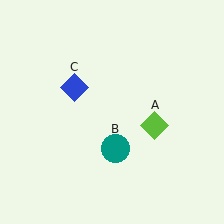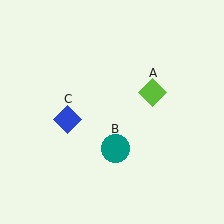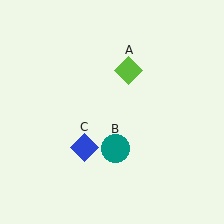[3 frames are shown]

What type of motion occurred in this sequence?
The lime diamond (object A), blue diamond (object C) rotated counterclockwise around the center of the scene.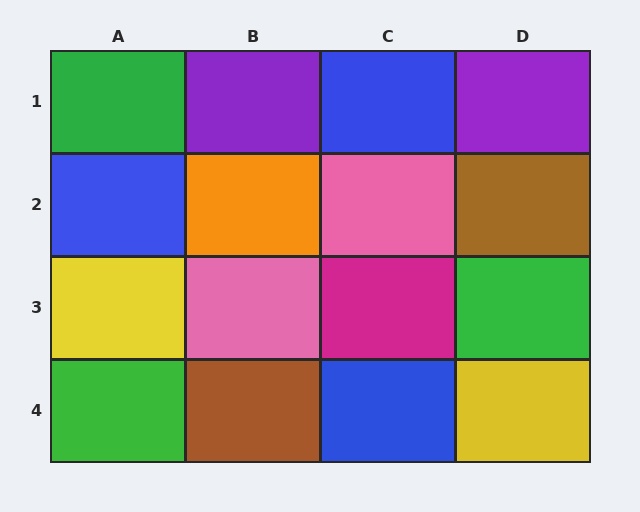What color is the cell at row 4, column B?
Brown.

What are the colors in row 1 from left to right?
Green, purple, blue, purple.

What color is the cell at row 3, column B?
Pink.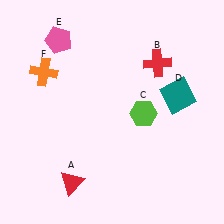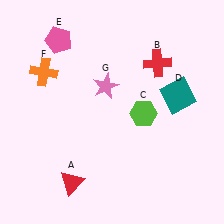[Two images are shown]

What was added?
A pink star (G) was added in Image 2.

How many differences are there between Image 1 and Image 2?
There is 1 difference between the two images.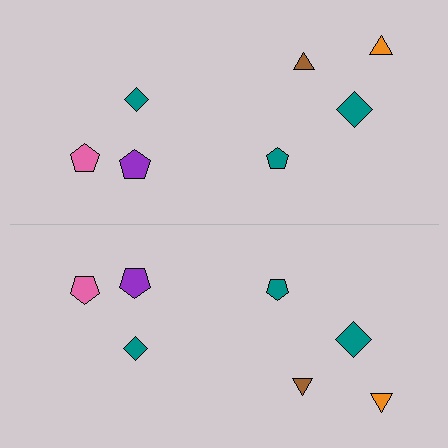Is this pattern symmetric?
Yes, this pattern has bilateral (reflection) symmetry.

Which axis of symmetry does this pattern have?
The pattern has a horizontal axis of symmetry running through the center of the image.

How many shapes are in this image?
There are 14 shapes in this image.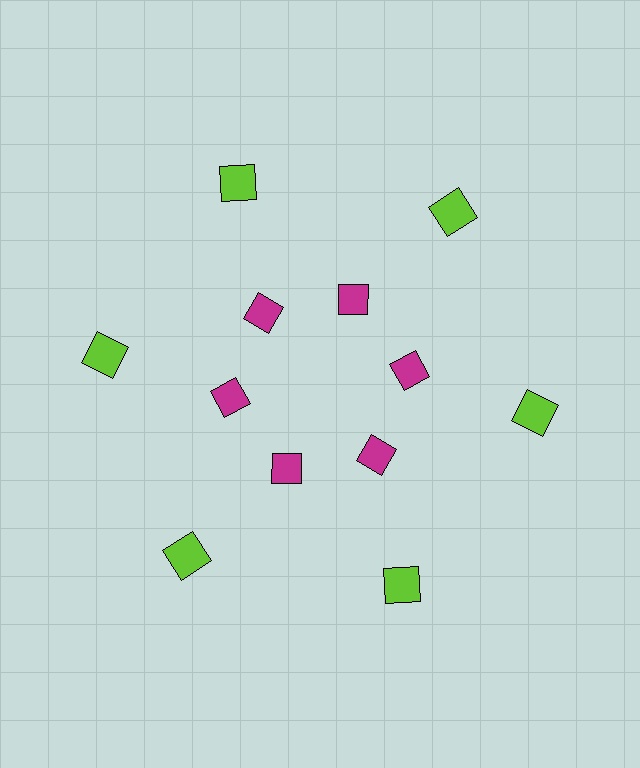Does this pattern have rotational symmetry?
Yes, this pattern has 6-fold rotational symmetry. It looks the same after rotating 60 degrees around the center.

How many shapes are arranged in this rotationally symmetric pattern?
There are 12 shapes, arranged in 6 groups of 2.